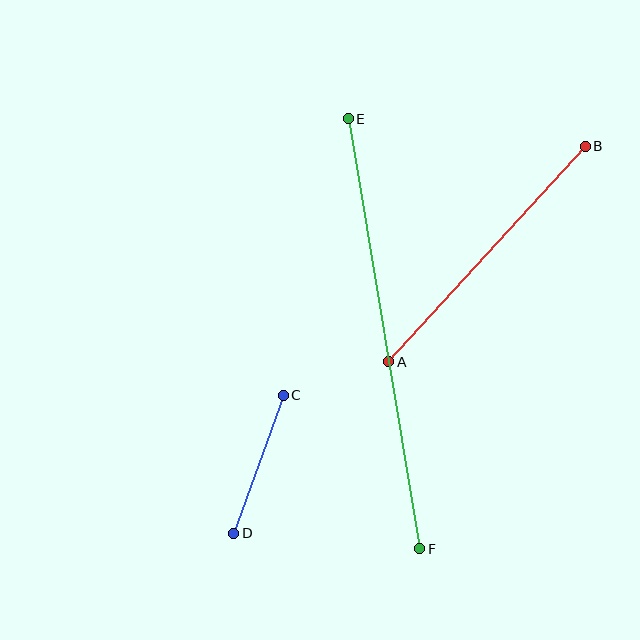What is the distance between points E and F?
The distance is approximately 436 pixels.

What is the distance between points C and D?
The distance is approximately 147 pixels.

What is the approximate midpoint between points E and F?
The midpoint is at approximately (384, 334) pixels.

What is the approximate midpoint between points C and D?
The midpoint is at approximately (258, 464) pixels.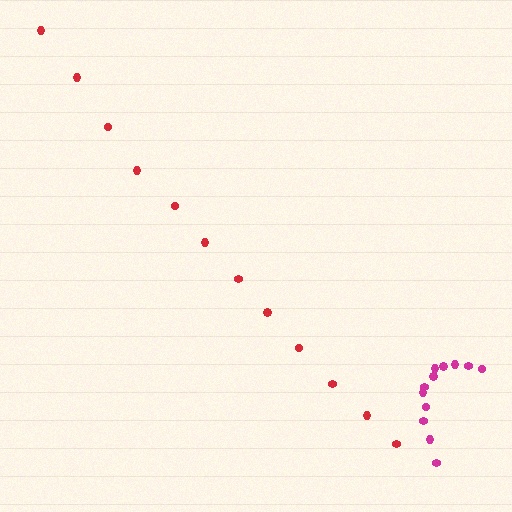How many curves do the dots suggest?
There are 2 distinct paths.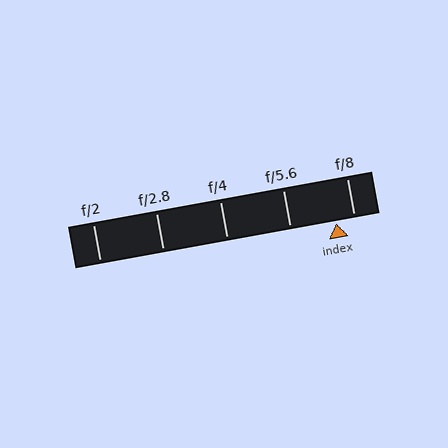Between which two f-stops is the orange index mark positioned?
The index mark is between f/5.6 and f/8.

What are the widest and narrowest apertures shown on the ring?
The widest aperture shown is f/2 and the narrowest is f/8.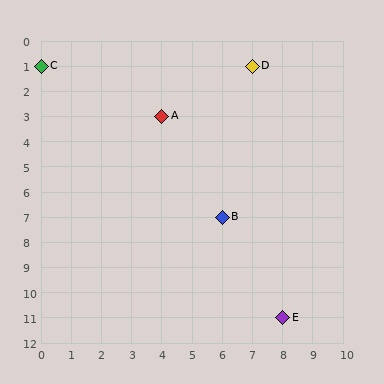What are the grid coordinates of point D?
Point D is at grid coordinates (7, 1).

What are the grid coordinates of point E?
Point E is at grid coordinates (8, 11).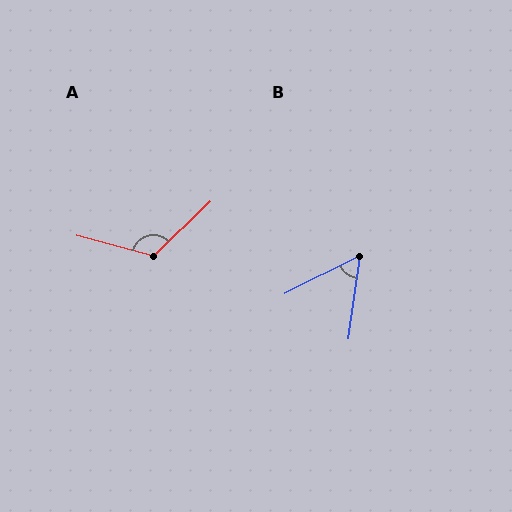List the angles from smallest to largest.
B (56°), A (121°).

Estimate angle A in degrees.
Approximately 121 degrees.